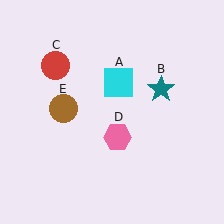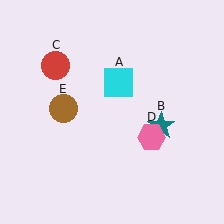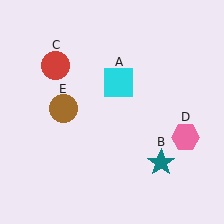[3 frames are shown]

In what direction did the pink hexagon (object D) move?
The pink hexagon (object D) moved right.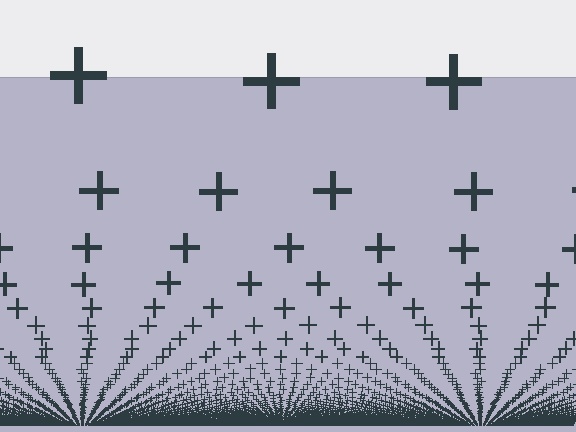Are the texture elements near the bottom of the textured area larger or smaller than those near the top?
Smaller. The gradient is inverted — elements near the bottom are smaller and denser.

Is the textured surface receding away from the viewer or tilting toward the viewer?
The surface appears to tilt toward the viewer. Texture elements get larger and sparser toward the top.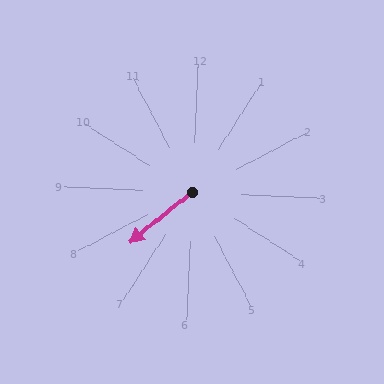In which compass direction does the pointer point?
Southwest.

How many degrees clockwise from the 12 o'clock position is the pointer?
Approximately 229 degrees.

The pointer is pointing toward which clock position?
Roughly 8 o'clock.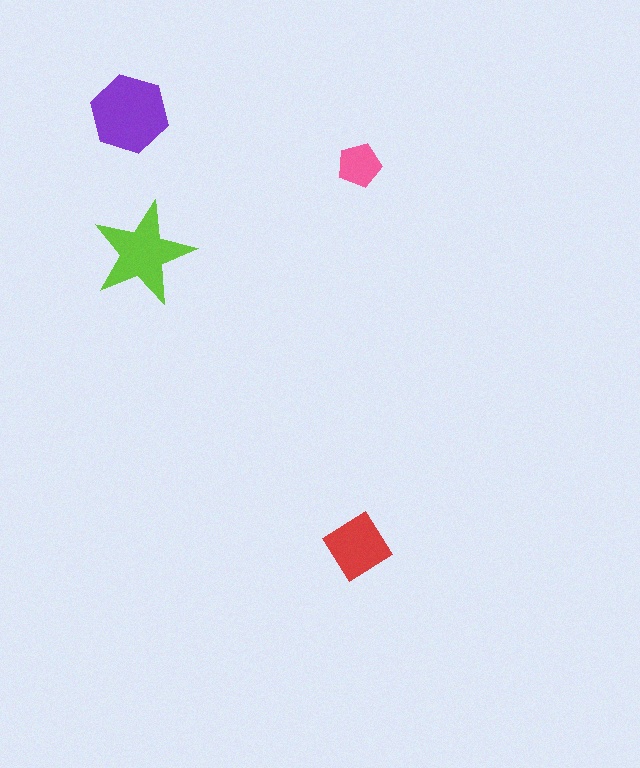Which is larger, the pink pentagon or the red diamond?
The red diamond.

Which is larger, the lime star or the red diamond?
The lime star.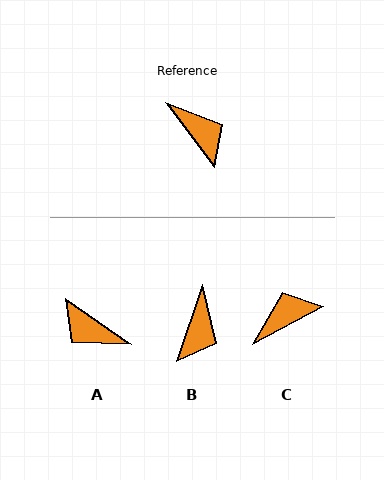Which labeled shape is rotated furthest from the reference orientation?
A, about 162 degrees away.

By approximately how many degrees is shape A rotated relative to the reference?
Approximately 162 degrees clockwise.